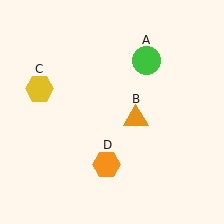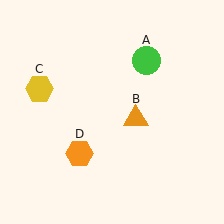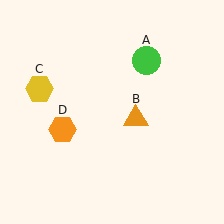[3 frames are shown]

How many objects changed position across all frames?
1 object changed position: orange hexagon (object D).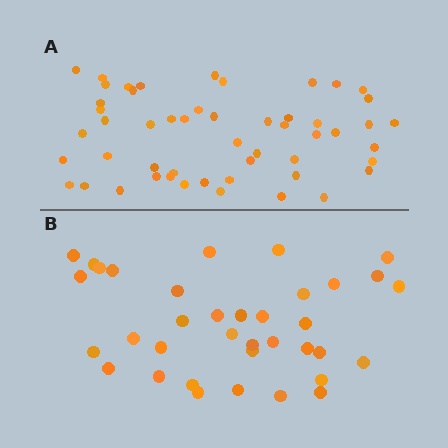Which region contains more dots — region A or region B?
Region A (the top region) has more dots.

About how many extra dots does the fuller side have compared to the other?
Region A has approximately 15 more dots than region B.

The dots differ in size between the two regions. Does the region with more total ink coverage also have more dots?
No. Region B has more total ink coverage because its dots are larger, but region A actually contains more individual dots. Total area can be misleading — the number of items is what matters here.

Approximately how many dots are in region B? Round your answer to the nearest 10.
About 40 dots. (The exact count is 36, which rounds to 40.)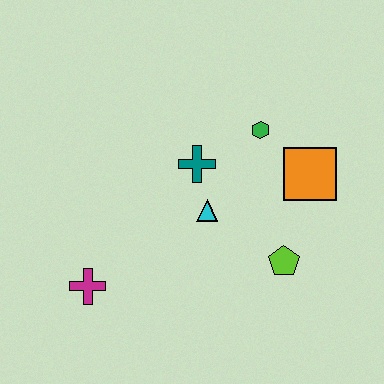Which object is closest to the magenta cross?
The cyan triangle is closest to the magenta cross.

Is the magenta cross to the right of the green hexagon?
No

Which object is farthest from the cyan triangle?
The magenta cross is farthest from the cyan triangle.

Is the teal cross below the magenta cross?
No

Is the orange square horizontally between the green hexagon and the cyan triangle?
No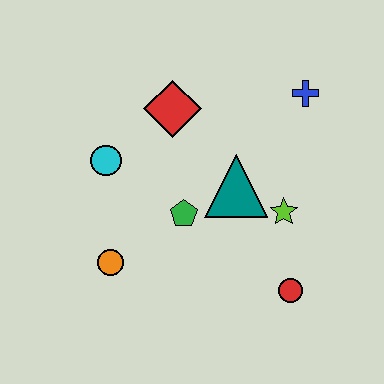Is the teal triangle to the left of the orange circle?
No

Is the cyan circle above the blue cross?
No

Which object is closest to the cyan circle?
The red diamond is closest to the cyan circle.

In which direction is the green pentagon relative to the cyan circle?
The green pentagon is to the right of the cyan circle.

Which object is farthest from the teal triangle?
The orange circle is farthest from the teal triangle.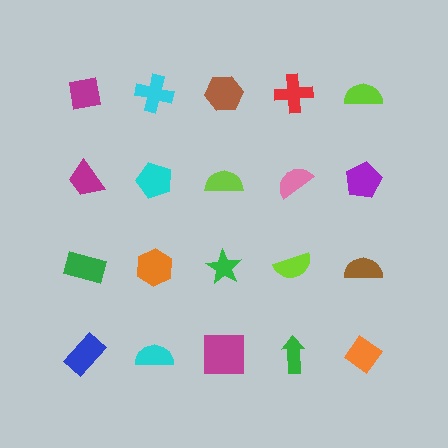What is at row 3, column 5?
A brown semicircle.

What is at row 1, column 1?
A magenta square.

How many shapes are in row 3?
5 shapes.